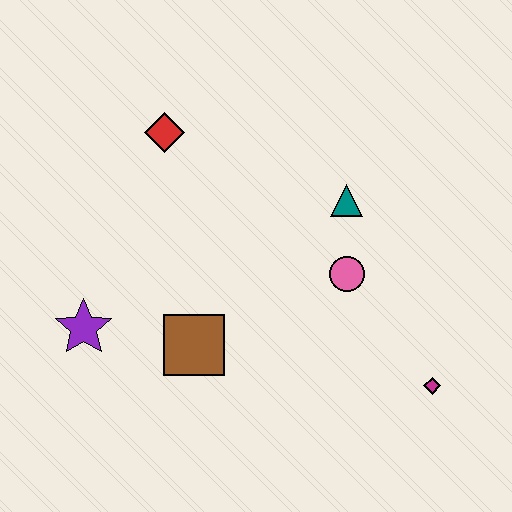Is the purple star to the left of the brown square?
Yes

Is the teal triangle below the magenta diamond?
No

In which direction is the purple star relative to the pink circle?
The purple star is to the left of the pink circle.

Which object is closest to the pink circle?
The teal triangle is closest to the pink circle.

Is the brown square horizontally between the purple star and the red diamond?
No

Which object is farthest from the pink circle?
The purple star is farthest from the pink circle.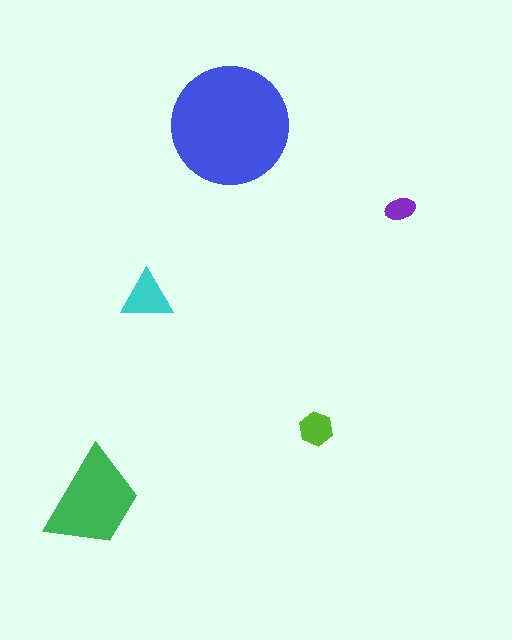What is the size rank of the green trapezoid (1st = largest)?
2nd.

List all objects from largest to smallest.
The blue circle, the green trapezoid, the cyan triangle, the lime hexagon, the purple ellipse.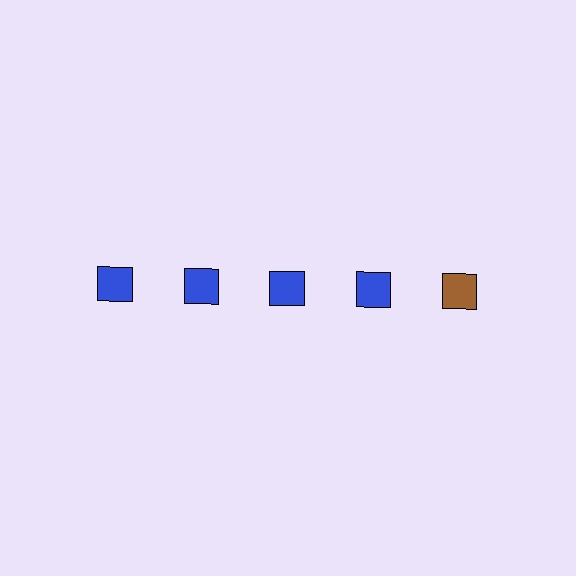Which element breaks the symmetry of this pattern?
The brown square in the top row, rightmost column breaks the symmetry. All other shapes are blue squares.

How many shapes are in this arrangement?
There are 5 shapes arranged in a grid pattern.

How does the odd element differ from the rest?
It has a different color: brown instead of blue.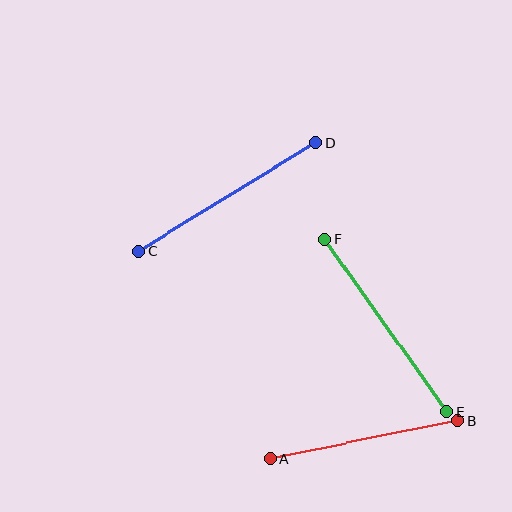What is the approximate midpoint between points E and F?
The midpoint is at approximately (386, 325) pixels.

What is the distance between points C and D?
The distance is approximately 208 pixels.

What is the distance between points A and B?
The distance is approximately 191 pixels.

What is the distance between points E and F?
The distance is approximately 211 pixels.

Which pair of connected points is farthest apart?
Points E and F are farthest apart.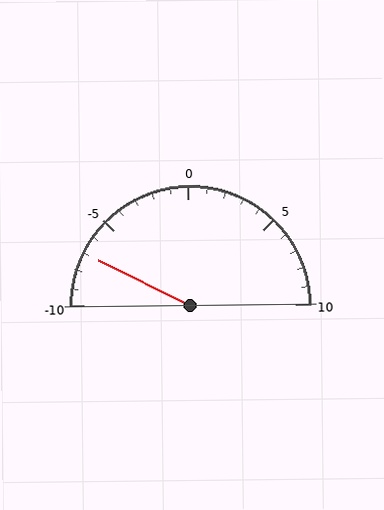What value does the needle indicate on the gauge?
The needle indicates approximately -7.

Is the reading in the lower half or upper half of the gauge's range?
The reading is in the lower half of the range (-10 to 10).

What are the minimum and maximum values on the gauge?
The gauge ranges from -10 to 10.